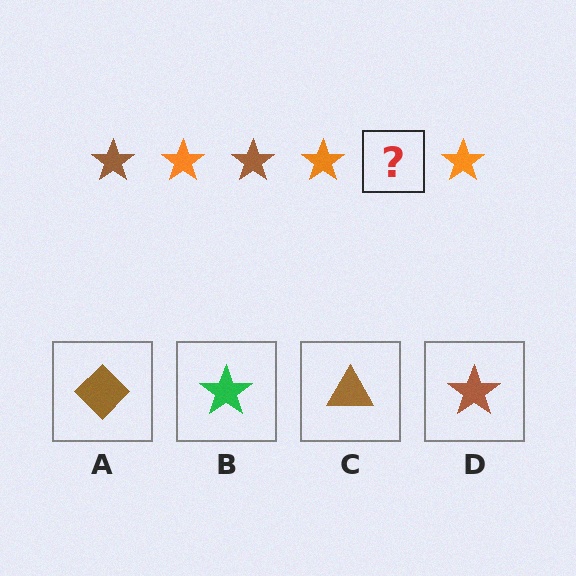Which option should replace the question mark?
Option D.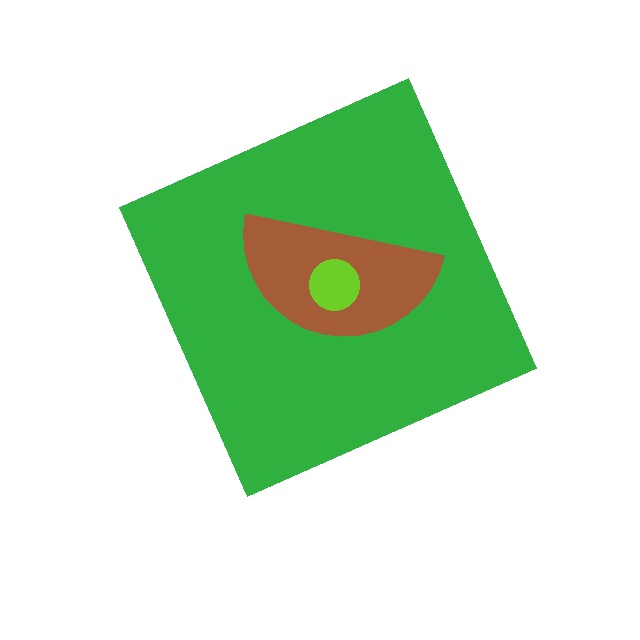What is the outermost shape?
The green diamond.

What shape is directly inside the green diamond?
The brown semicircle.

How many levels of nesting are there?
3.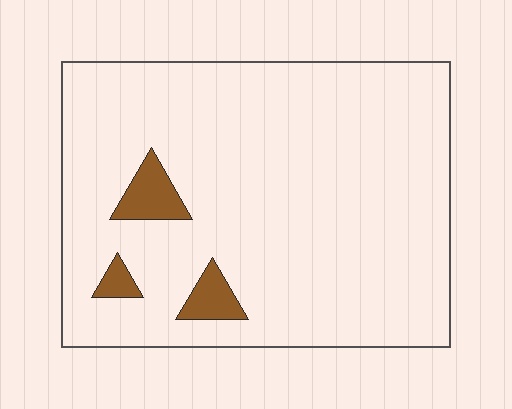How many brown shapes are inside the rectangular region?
3.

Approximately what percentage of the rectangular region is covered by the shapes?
Approximately 5%.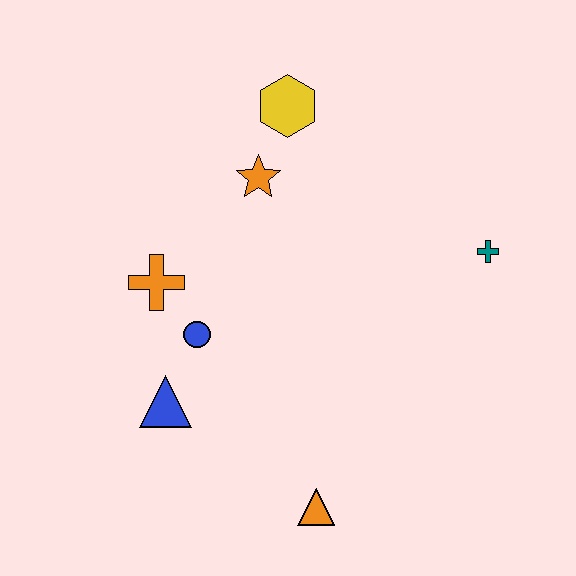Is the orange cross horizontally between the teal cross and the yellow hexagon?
No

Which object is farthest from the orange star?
The orange triangle is farthest from the orange star.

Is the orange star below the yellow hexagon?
Yes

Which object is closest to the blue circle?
The orange cross is closest to the blue circle.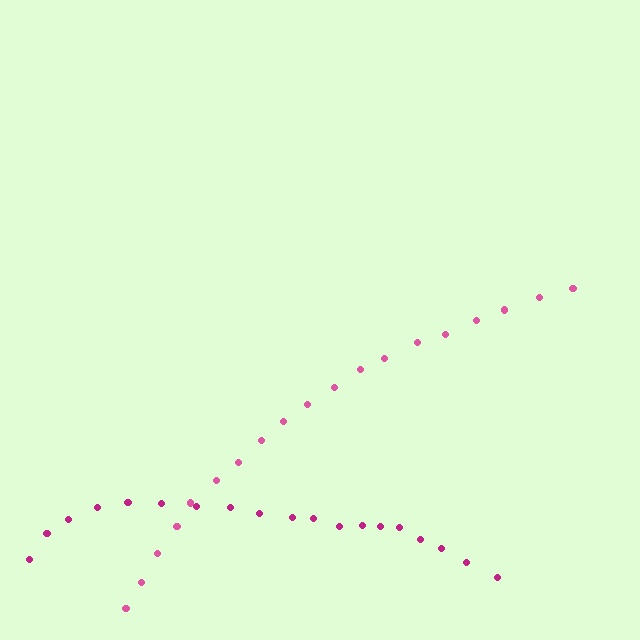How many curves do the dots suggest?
There are 2 distinct paths.